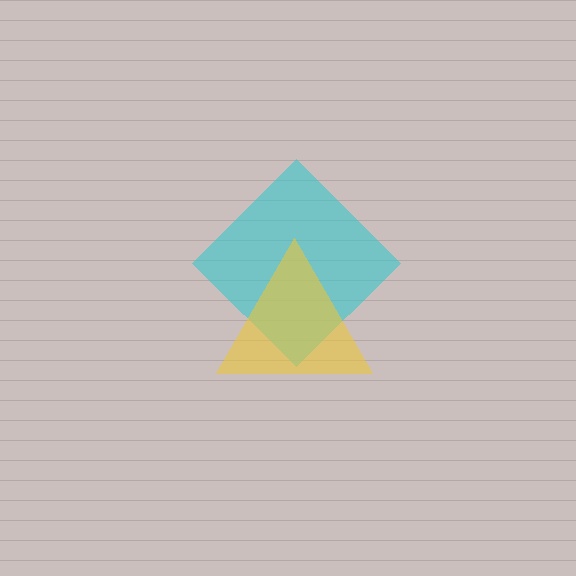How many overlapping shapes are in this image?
There are 2 overlapping shapes in the image.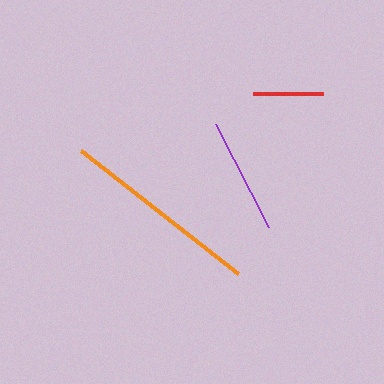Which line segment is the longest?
The orange line is the longest at approximately 200 pixels.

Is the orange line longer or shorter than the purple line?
The orange line is longer than the purple line.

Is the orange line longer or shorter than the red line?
The orange line is longer than the red line.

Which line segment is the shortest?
The red line is the shortest at approximately 70 pixels.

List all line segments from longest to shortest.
From longest to shortest: orange, purple, red.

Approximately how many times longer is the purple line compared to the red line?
The purple line is approximately 1.7 times the length of the red line.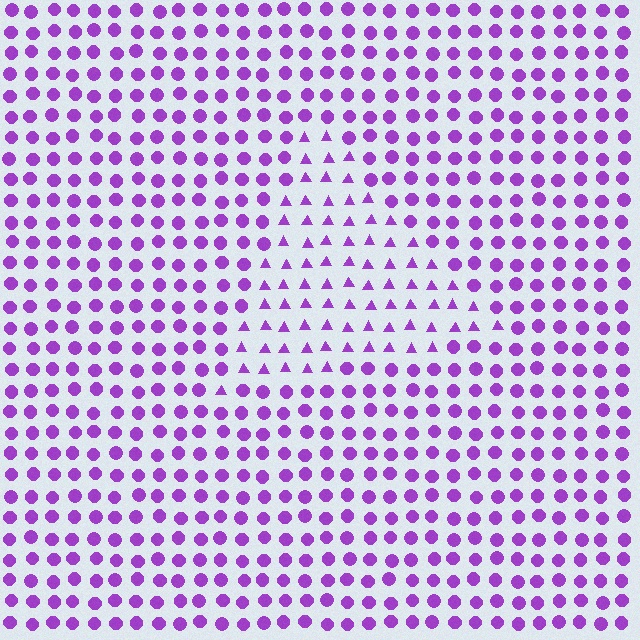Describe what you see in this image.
The image is filled with small purple elements arranged in a uniform grid. A triangle-shaped region contains triangles, while the surrounding area contains circles. The boundary is defined purely by the change in element shape.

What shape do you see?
I see a triangle.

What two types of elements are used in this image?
The image uses triangles inside the triangle region and circles outside it.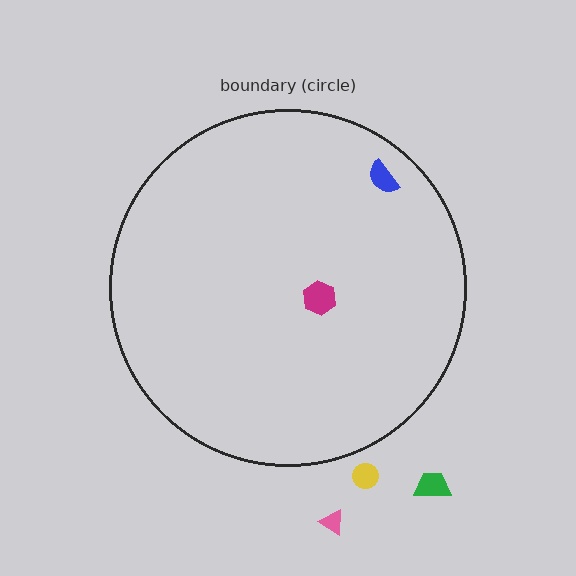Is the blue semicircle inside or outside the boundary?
Inside.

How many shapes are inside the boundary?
2 inside, 3 outside.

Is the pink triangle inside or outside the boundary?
Outside.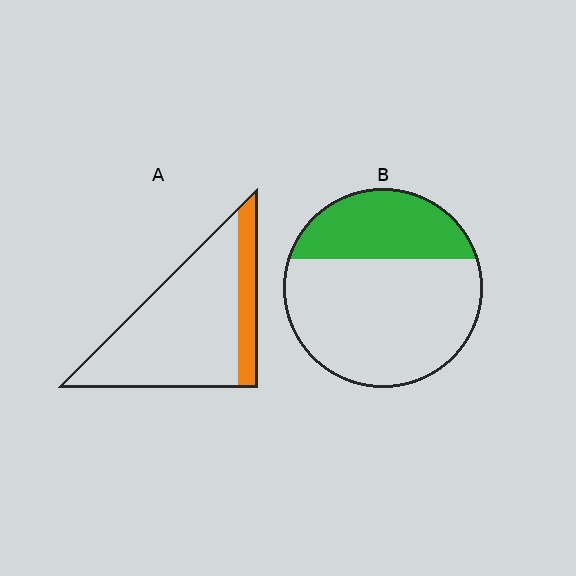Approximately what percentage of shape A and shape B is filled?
A is approximately 20% and B is approximately 30%.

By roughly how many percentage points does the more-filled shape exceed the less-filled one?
By roughly 15 percentage points (B over A).